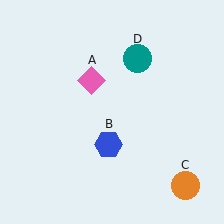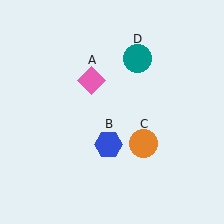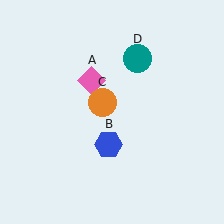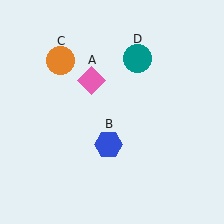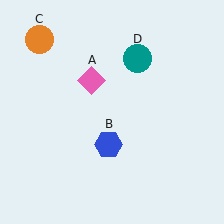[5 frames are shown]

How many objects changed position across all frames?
1 object changed position: orange circle (object C).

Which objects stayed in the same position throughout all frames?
Pink diamond (object A) and blue hexagon (object B) and teal circle (object D) remained stationary.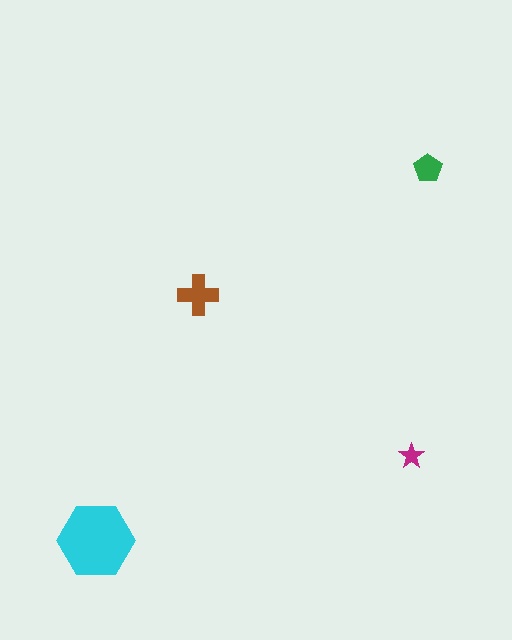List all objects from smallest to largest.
The magenta star, the green pentagon, the brown cross, the cyan hexagon.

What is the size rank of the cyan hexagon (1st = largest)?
1st.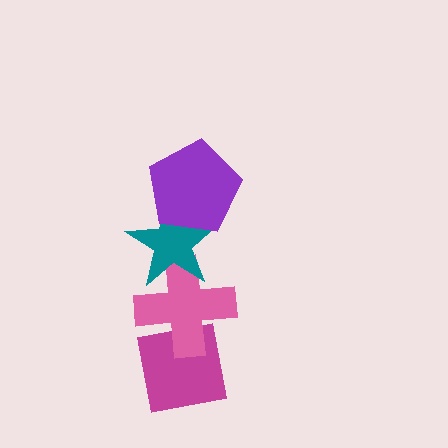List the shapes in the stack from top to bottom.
From top to bottom: the purple pentagon, the teal star, the pink cross, the magenta square.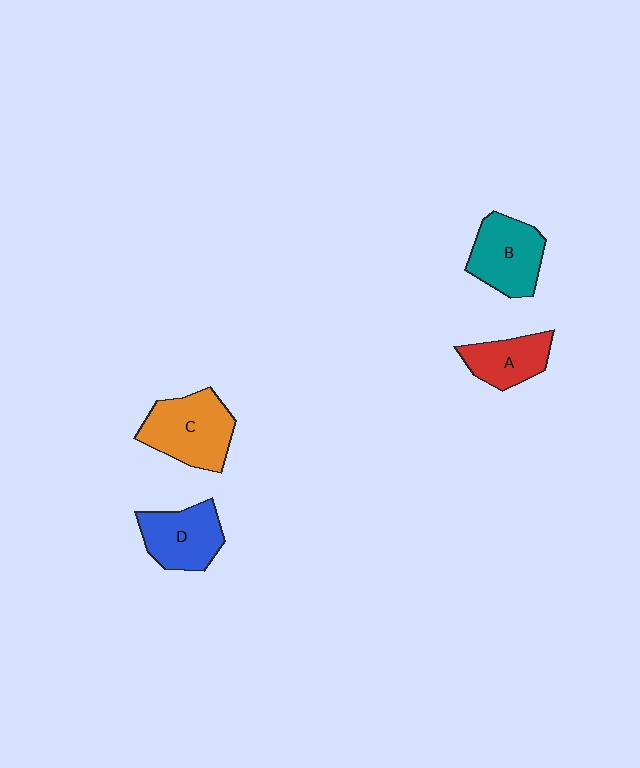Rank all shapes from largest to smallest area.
From largest to smallest: C (orange), B (teal), D (blue), A (red).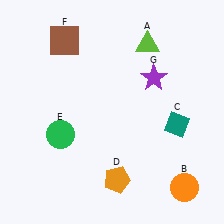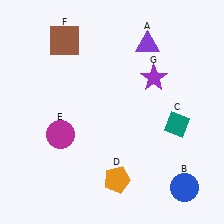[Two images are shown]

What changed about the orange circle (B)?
In Image 1, B is orange. In Image 2, it changed to blue.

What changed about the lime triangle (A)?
In Image 1, A is lime. In Image 2, it changed to purple.